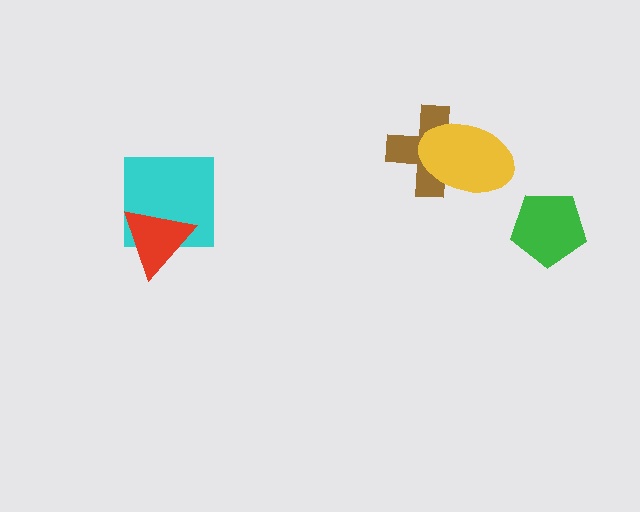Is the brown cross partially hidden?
Yes, it is partially covered by another shape.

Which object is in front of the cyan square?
The red triangle is in front of the cyan square.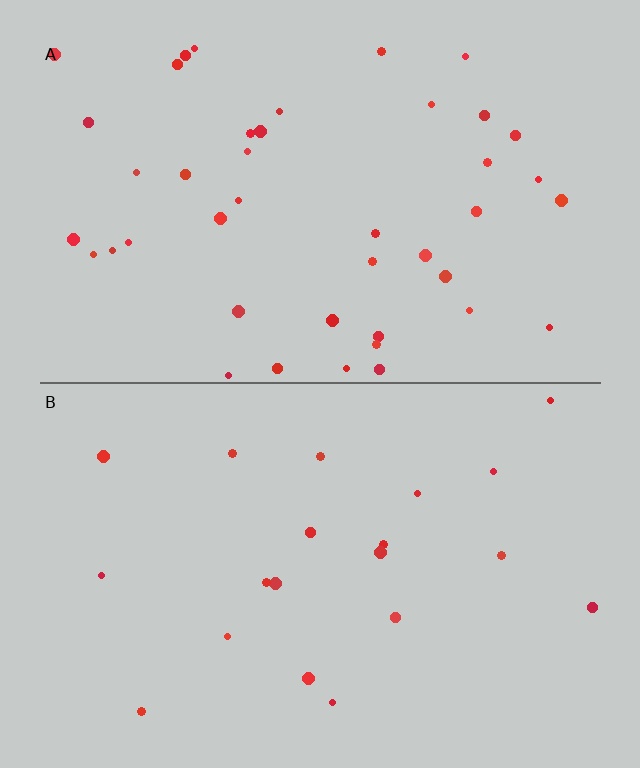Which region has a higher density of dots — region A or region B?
A (the top).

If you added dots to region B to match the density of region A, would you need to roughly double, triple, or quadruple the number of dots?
Approximately double.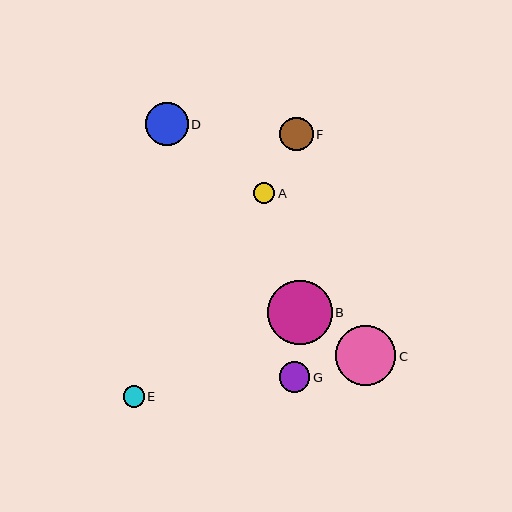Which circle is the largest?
Circle B is the largest with a size of approximately 64 pixels.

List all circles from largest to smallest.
From largest to smallest: B, C, D, F, G, E, A.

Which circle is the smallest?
Circle A is the smallest with a size of approximately 21 pixels.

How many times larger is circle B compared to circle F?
Circle B is approximately 1.9 times the size of circle F.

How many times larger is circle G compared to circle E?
Circle G is approximately 1.4 times the size of circle E.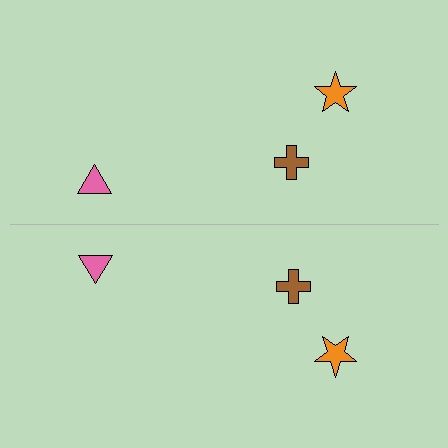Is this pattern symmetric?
Yes, this pattern has bilateral (reflection) symmetry.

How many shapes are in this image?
There are 6 shapes in this image.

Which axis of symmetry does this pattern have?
The pattern has a horizontal axis of symmetry running through the center of the image.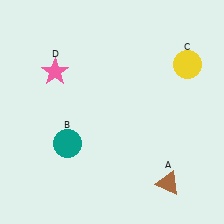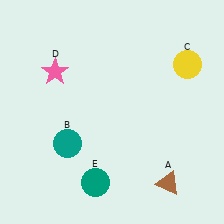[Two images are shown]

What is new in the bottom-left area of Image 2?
A teal circle (E) was added in the bottom-left area of Image 2.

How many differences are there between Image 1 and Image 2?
There is 1 difference between the two images.